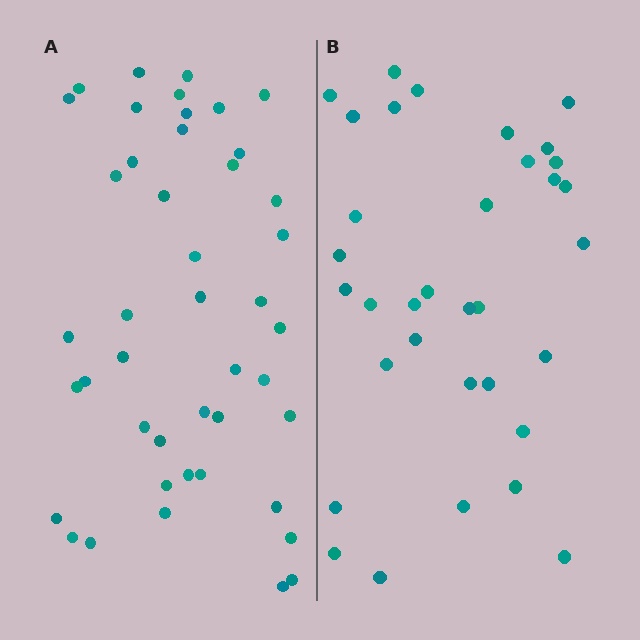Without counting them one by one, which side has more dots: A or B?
Region A (the left region) has more dots.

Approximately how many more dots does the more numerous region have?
Region A has roughly 10 or so more dots than region B.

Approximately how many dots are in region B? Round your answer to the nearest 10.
About 30 dots. (The exact count is 34, which rounds to 30.)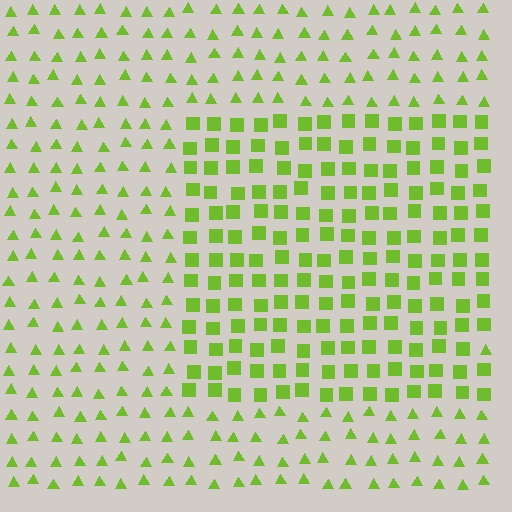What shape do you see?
I see a rectangle.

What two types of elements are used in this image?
The image uses squares inside the rectangle region and triangles outside it.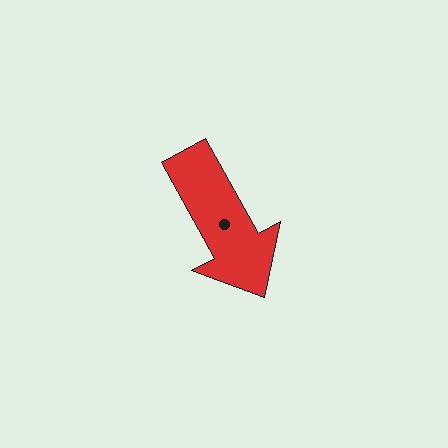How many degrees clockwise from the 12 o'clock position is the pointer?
Approximately 151 degrees.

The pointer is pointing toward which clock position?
Roughly 5 o'clock.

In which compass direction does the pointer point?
Southeast.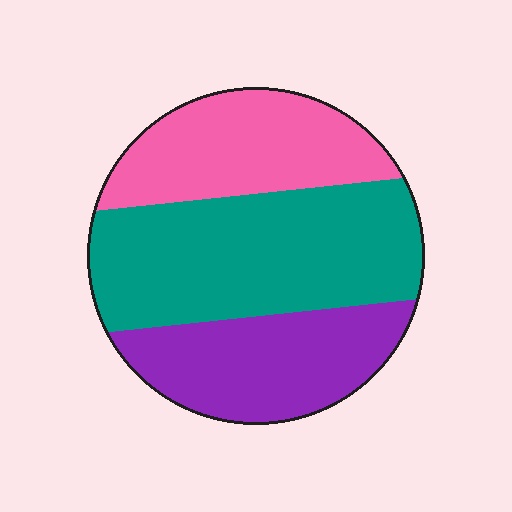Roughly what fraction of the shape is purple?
Purple takes up about one quarter (1/4) of the shape.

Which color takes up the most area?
Teal, at roughly 45%.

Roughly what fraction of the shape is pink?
Pink covers roughly 25% of the shape.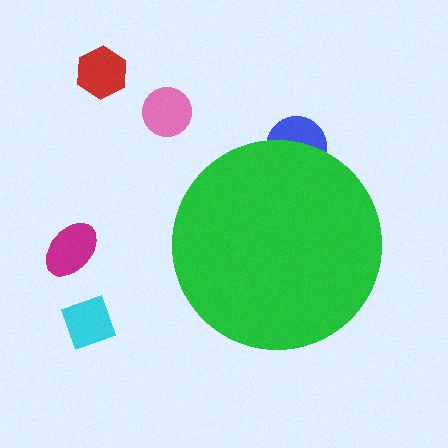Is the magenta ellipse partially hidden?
No, the magenta ellipse is fully visible.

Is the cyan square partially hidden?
No, the cyan square is fully visible.